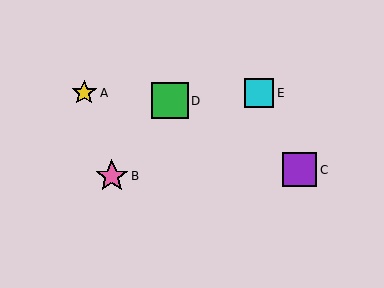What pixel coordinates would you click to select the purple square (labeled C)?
Click at (300, 170) to select the purple square C.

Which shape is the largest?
The green square (labeled D) is the largest.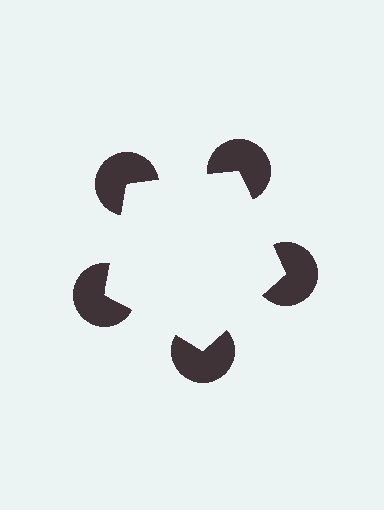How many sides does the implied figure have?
5 sides.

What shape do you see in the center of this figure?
An illusory pentagon — its edges are inferred from the aligned wedge cuts in the pac-man discs, not physically drawn.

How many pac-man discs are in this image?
There are 5 — one at each vertex of the illusory pentagon.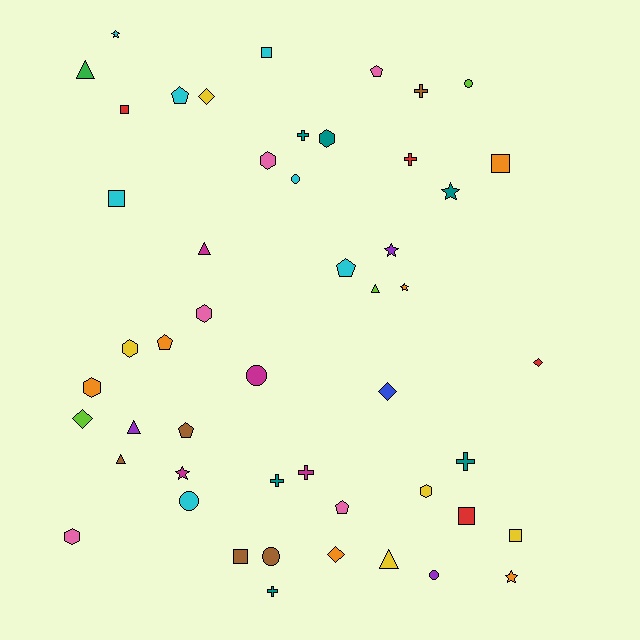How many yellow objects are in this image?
There are 5 yellow objects.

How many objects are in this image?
There are 50 objects.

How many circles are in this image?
There are 6 circles.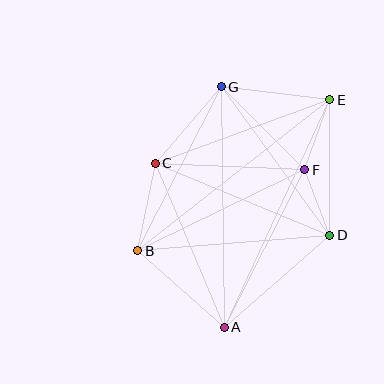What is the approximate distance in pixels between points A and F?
The distance between A and F is approximately 177 pixels.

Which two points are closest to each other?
Points D and F are closest to each other.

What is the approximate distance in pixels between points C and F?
The distance between C and F is approximately 150 pixels.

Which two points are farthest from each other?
Points A and E are farthest from each other.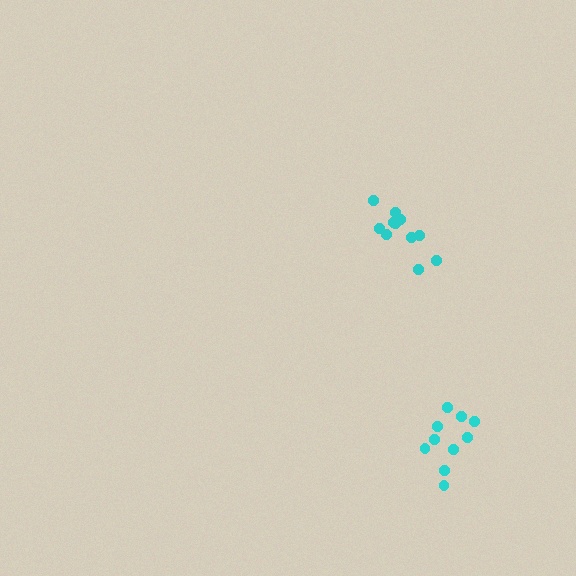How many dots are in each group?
Group 1: 12 dots, Group 2: 10 dots (22 total).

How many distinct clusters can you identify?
There are 2 distinct clusters.